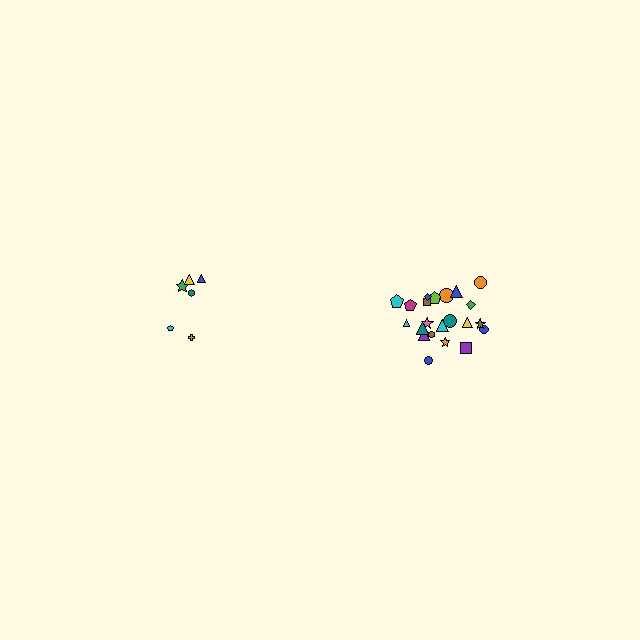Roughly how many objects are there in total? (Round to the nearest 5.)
Roughly 30 objects in total.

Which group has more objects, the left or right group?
The right group.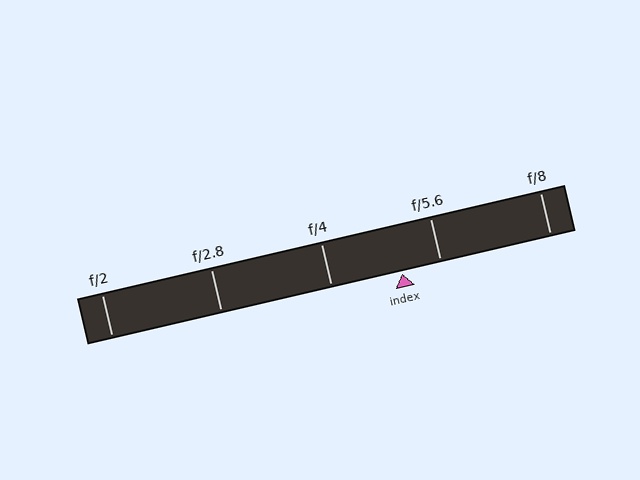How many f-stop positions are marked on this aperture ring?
There are 5 f-stop positions marked.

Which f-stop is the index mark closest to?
The index mark is closest to f/5.6.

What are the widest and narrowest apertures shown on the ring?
The widest aperture shown is f/2 and the narrowest is f/8.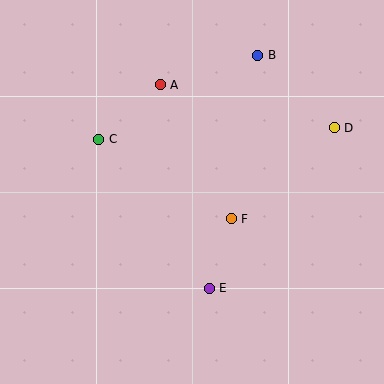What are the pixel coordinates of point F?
Point F is at (231, 219).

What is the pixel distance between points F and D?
The distance between F and D is 138 pixels.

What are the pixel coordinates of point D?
Point D is at (334, 128).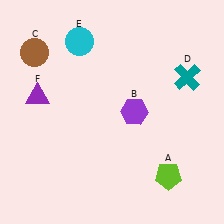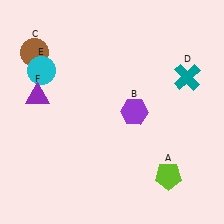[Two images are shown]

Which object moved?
The cyan circle (E) moved left.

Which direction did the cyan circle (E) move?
The cyan circle (E) moved left.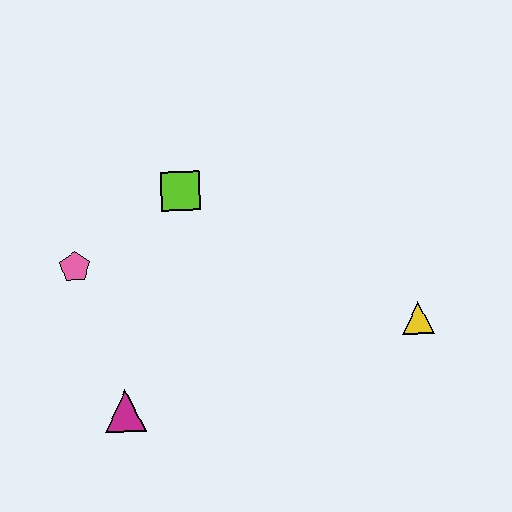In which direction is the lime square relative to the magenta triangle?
The lime square is above the magenta triangle.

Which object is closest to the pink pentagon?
The lime square is closest to the pink pentagon.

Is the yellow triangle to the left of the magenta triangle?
No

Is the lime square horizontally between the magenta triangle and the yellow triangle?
Yes